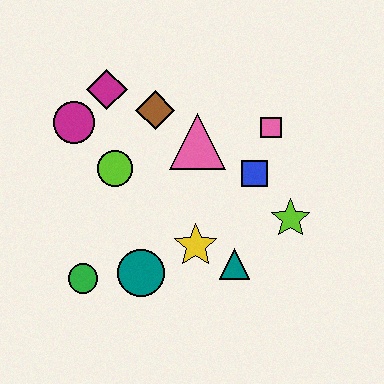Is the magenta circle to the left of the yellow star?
Yes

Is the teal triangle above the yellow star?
No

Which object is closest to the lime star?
The blue square is closest to the lime star.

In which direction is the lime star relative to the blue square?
The lime star is below the blue square.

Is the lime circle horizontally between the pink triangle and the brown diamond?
No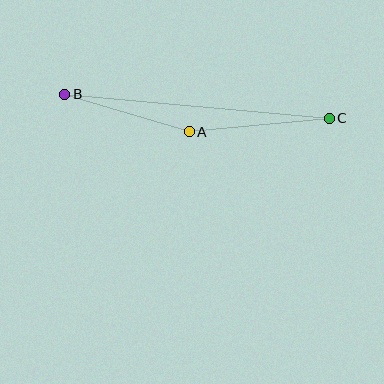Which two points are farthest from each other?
Points B and C are farthest from each other.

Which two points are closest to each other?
Points A and B are closest to each other.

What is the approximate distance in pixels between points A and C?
The distance between A and C is approximately 141 pixels.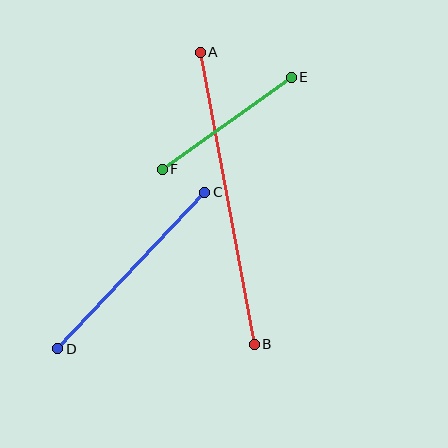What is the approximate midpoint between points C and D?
The midpoint is at approximately (131, 270) pixels.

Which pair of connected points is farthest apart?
Points A and B are farthest apart.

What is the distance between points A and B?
The distance is approximately 297 pixels.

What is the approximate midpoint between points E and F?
The midpoint is at approximately (227, 123) pixels.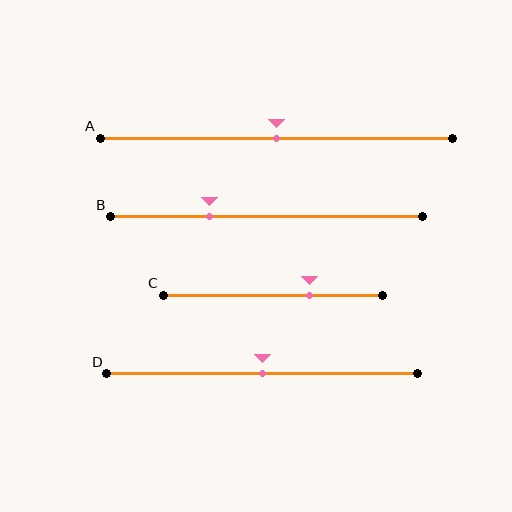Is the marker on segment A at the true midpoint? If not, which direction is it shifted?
Yes, the marker on segment A is at the true midpoint.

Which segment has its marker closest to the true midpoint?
Segment A has its marker closest to the true midpoint.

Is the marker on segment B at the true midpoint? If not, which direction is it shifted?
No, the marker on segment B is shifted to the left by about 18% of the segment length.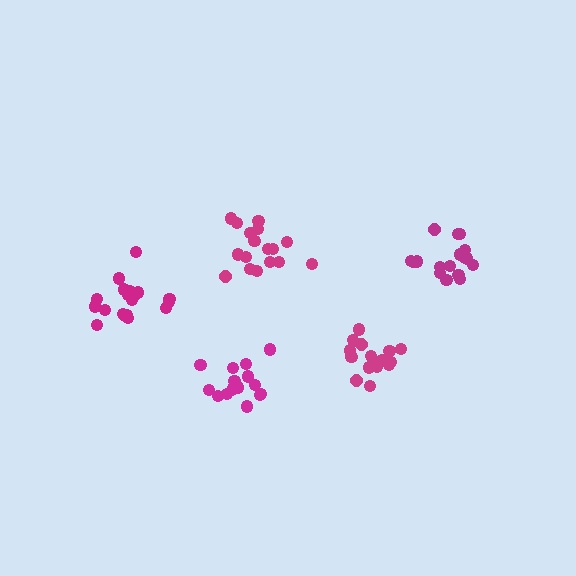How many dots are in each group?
Group 1: 16 dots, Group 2: 17 dots, Group 3: 18 dots, Group 4: 19 dots, Group 5: 15 dots (85 total).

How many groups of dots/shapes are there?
There are 5 groups.